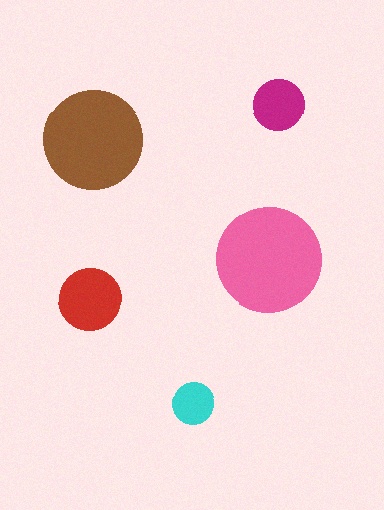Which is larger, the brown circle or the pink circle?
The pink one.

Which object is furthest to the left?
The red circle is leftmost.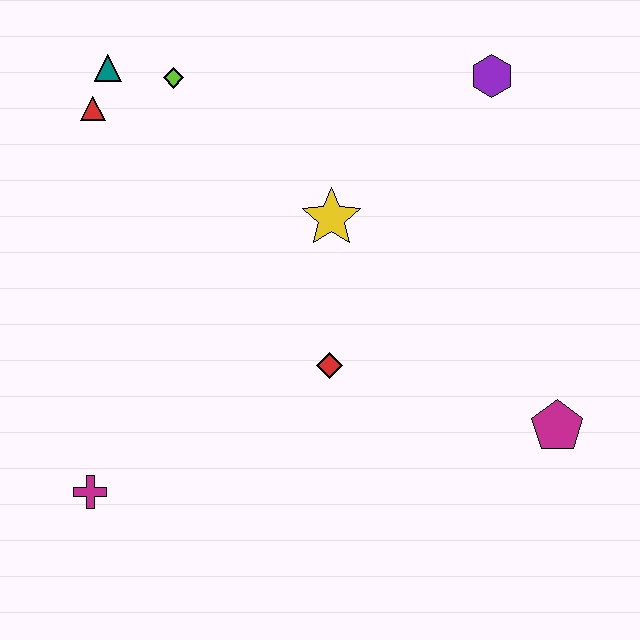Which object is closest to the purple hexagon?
The yellow star is closest to the purple hexagon.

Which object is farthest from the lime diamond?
The magenta pentagon is farthest from the lime diamond.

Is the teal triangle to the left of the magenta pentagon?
Yes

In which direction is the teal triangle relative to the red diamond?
The teal triangle is above the red diamond.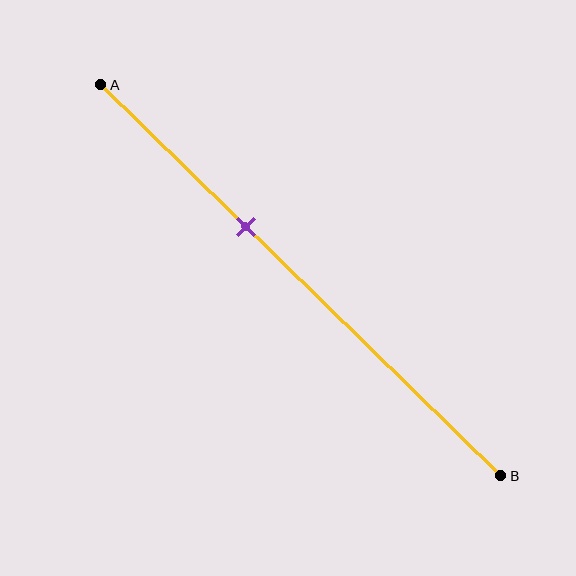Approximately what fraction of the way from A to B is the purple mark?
The purple mark is approximately 35% of the way from A to B.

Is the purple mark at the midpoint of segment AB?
No, the mark is at about 35% from A, not at the 50% midpoint.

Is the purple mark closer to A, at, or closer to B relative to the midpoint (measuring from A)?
The purple mark is closer to point A than the midpoint of segment AB.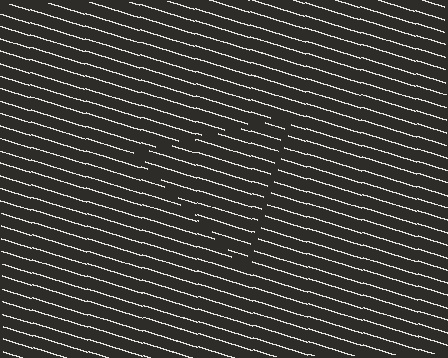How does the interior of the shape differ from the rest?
The interior of the shape contains the same grating, shifted by half a period — the contour is defined by the phase discontinuity where line-ends from the inner and outer gratings abut.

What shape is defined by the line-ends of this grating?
An illusory triangle. The interior of the shape contains the same grating, shifted by half a period — the contour is defined by the phase discontinuity where line-ends from the inner and outer gratings abut.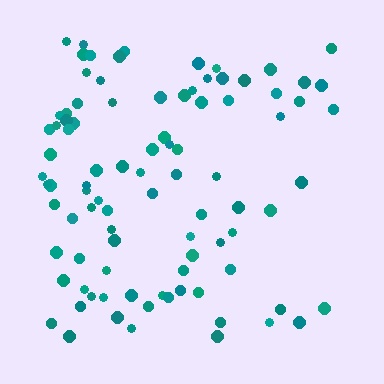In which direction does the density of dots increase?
From right to left, with the left side densest.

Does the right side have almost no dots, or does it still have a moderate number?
Still a moderate number, just noticeably fewer than the left.